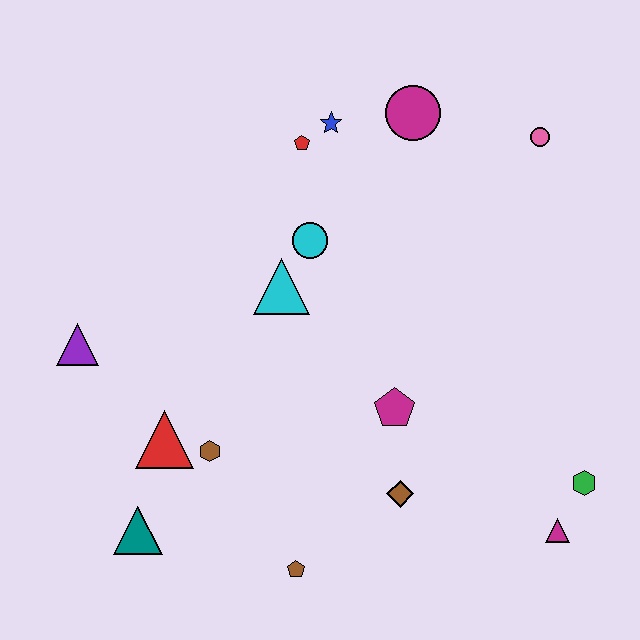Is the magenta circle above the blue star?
Yes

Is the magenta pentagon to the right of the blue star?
Yes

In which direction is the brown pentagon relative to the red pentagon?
The brown pentagon is below the red pentagon.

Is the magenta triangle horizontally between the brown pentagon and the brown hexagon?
No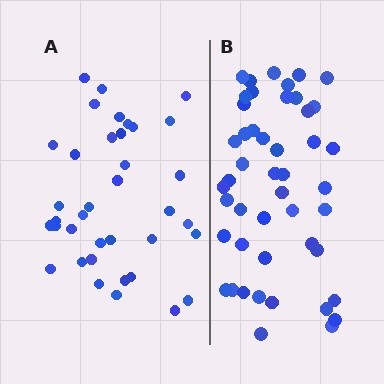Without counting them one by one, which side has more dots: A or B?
Region B (the right region) has more dots.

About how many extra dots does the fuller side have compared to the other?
Region B has roughly 10 or so more dots than region A.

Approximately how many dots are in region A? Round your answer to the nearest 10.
About 40 dots. (The exact count is 37, which rounds to 40.)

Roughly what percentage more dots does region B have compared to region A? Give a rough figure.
About 25% more.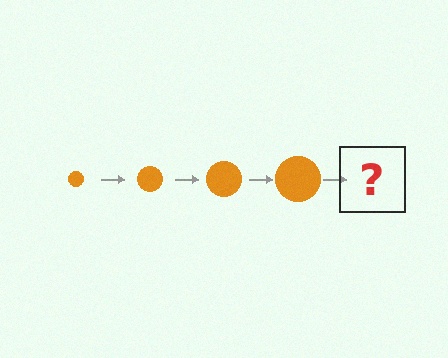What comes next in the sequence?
The next element should be an orange circle, larger than the previous one.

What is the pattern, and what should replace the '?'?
The pattern is that the circle gets progressively larger each step. The '?' should be an orange circle, larger than the previous one.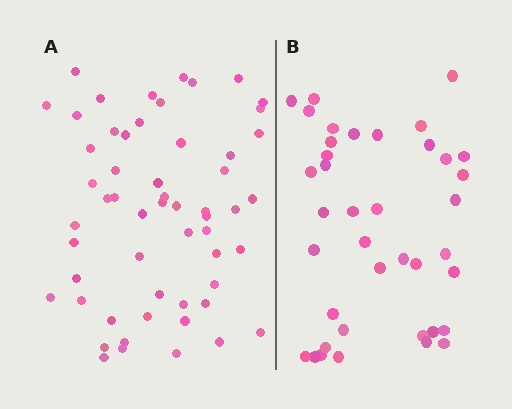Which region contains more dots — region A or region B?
Region A (the left region) has more dots.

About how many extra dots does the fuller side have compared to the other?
Region A has approximately 15 more dots than region B.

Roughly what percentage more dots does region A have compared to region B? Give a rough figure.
About 45% more.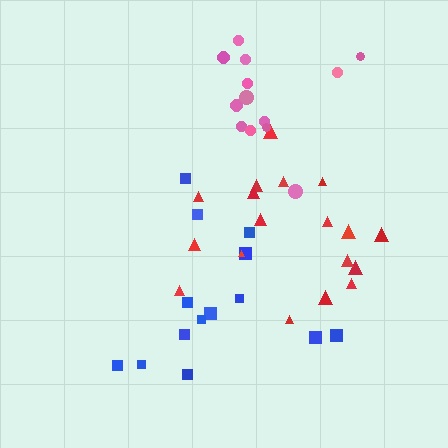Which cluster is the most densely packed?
Red.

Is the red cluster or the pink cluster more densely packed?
Red.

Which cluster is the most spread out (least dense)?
Pink.